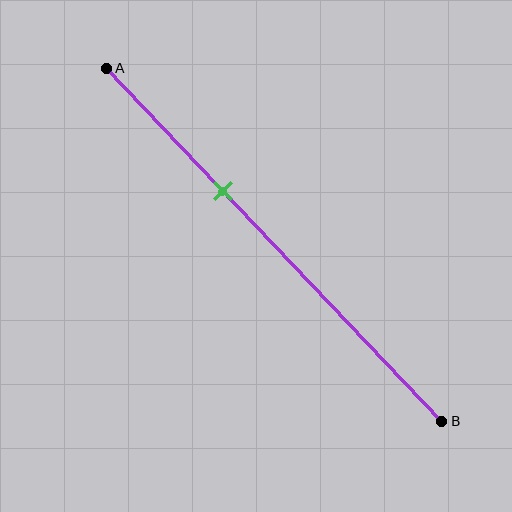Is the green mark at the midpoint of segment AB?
No, the mark is at about 35% from A, not at the 50% midpoint.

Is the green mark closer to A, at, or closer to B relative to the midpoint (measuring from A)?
The green mark is closer to point A than the midpoint of segment AB.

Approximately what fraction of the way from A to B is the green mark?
The green mark is approximately 35% of the way from A to B.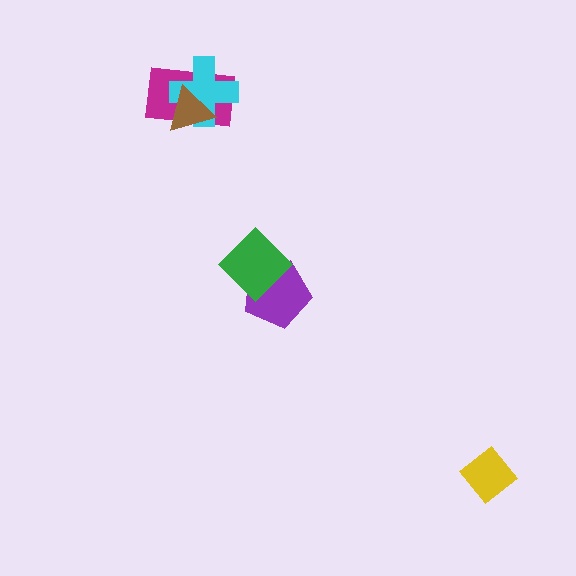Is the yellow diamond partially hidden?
No, no other shape covers it.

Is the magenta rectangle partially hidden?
Yes, it is partially covered by another shape.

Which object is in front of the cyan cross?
The brown triangle is in front of the cyan cross.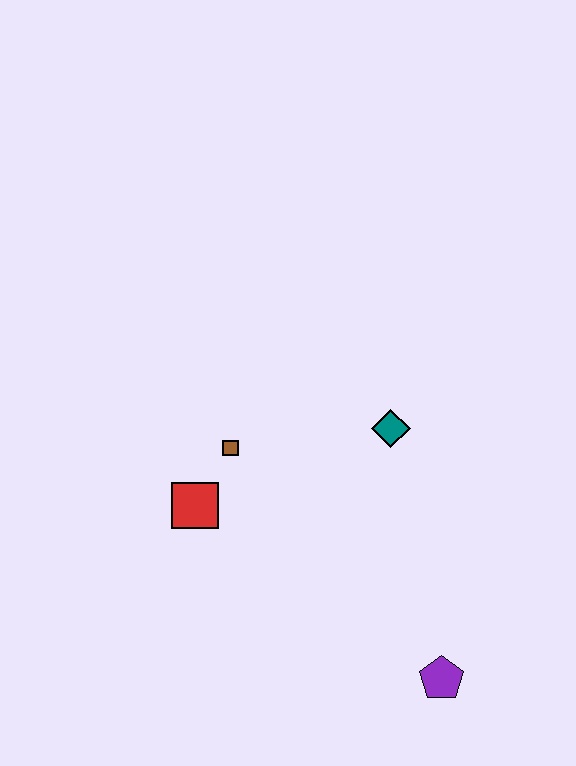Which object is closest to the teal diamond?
The brown square is closest to the teal diamond.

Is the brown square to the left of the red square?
No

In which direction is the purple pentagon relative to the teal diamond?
The purple pentagon is below the teal diamond.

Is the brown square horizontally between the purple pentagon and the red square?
Yes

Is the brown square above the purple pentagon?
Yes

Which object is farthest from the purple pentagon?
The brown square is farthest from the purple pentagon.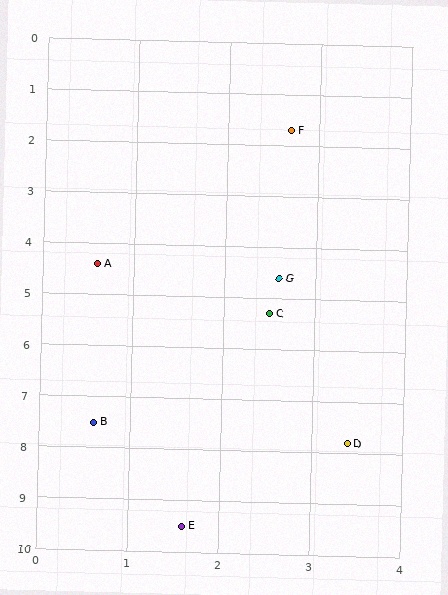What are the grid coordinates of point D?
Point D is at approximately (3.4, 7.8).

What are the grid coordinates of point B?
Point B is at approximately (0.6, 7.5).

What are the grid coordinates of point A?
Point A is at approximately (0.6, 4.4).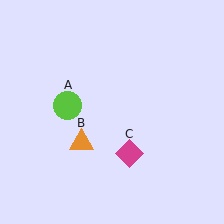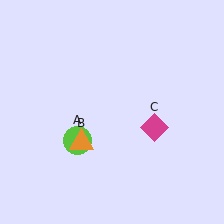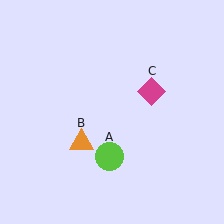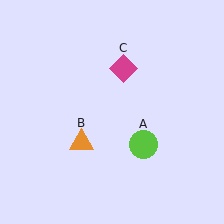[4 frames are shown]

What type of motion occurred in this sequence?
The lime circle (object A), magenta diamond (object C) rotated counterclockwise around the center of the scene.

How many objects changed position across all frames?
2 objects changed position: lime circle (object A), magenta diamond (object C).